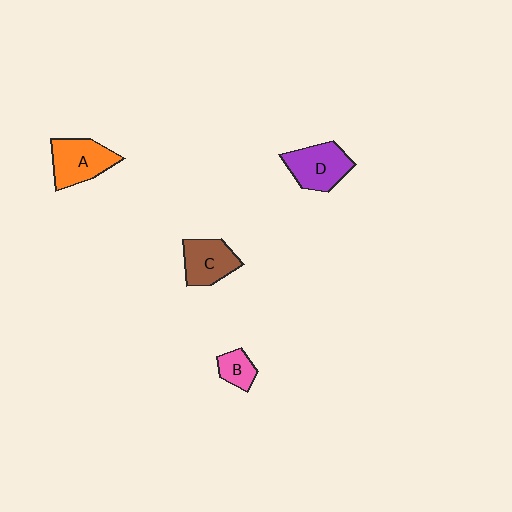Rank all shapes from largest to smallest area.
From largest to smallest: A (orange), D (purple), C (brown), B (pink).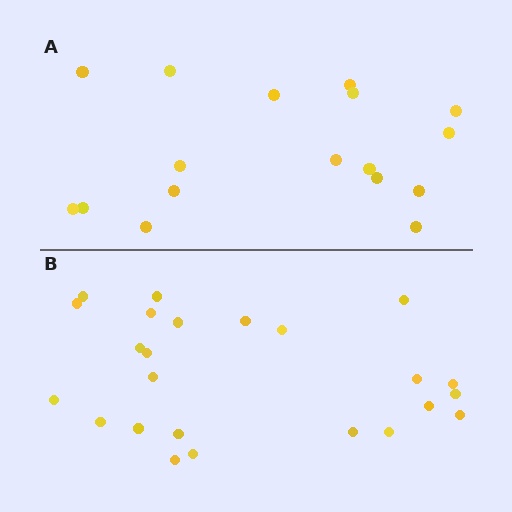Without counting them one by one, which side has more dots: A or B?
Region B (the bottom region) has more dots.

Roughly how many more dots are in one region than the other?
Region B has roughly 8 or so more dots than region A.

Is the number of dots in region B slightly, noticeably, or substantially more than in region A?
Region B has noticeably more, but not dramatically so. The ratio is roughly 1.4 to 1.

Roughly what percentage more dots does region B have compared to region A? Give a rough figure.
About 40% more.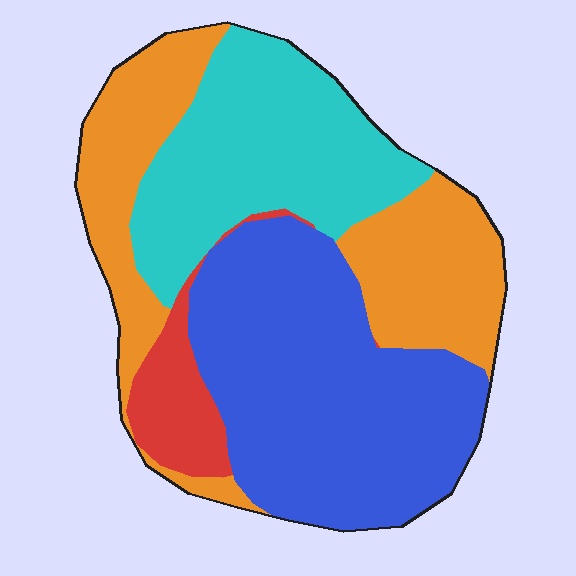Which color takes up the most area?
Blue, at roughly 40%.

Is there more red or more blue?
Blue.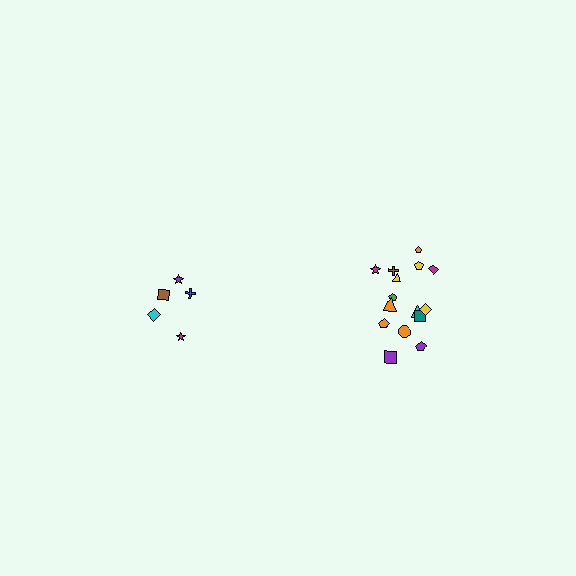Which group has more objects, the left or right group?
The right group.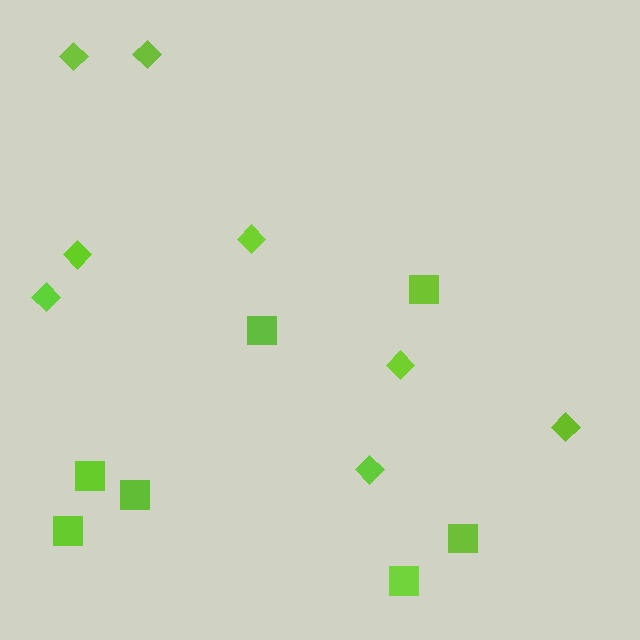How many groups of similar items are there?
There are 2 groups: one group of diamonds (8) and one group of squares (7).